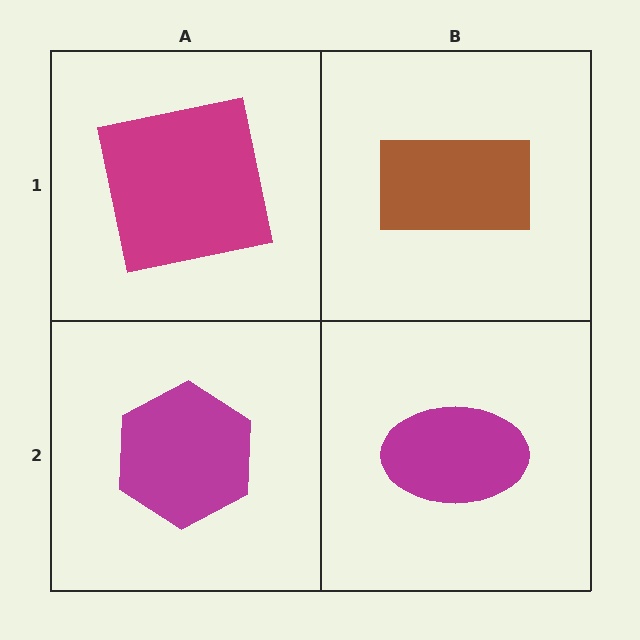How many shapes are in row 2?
2 shapes.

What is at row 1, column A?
A magenta square.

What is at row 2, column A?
A magenta hexagon.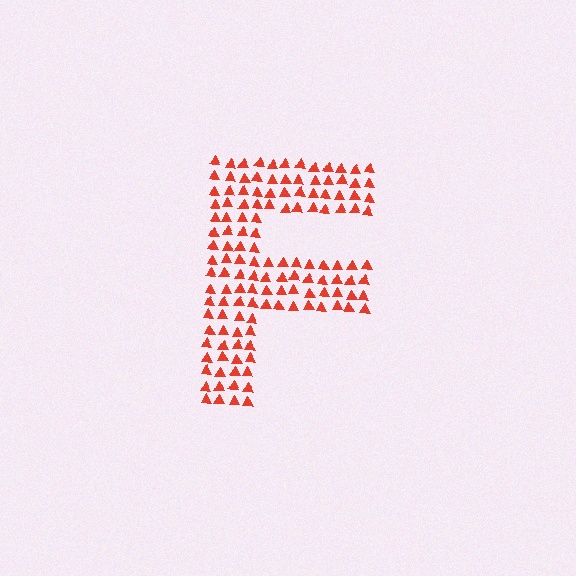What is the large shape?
The large shape is the letter F.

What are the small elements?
The small elements are triangles.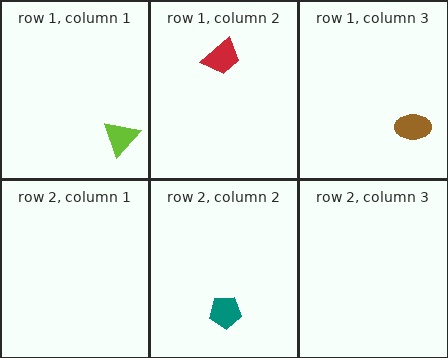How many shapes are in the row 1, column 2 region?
1.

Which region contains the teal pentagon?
The row 2, column 2 region.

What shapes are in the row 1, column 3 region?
The brown ellipse.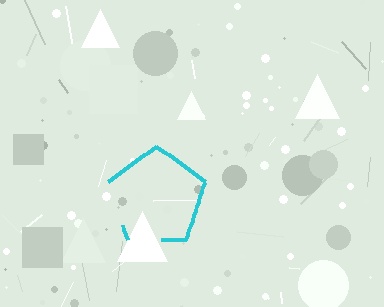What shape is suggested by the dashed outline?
The dashed outline suggests a pentagon.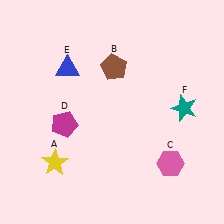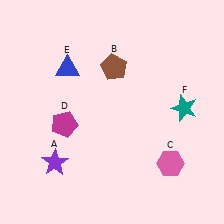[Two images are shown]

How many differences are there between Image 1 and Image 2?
There is 1 difference between the two images.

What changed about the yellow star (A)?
In Image 1, A is yellow. In Image 2, it changed to purple.